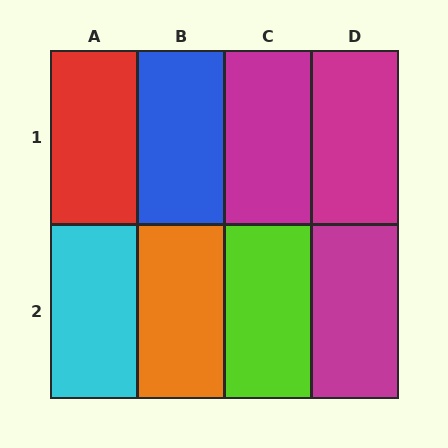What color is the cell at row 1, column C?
Magenta.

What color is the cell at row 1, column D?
Magenta.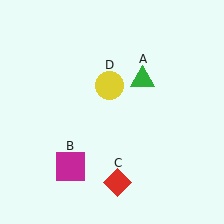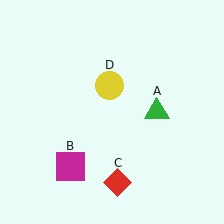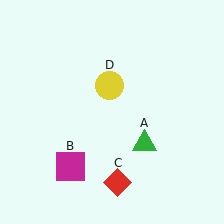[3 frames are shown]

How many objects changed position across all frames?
1 object changed position: green triangle (object A).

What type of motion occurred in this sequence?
The green triangle (object A) rotated clockwise around the center of the scene.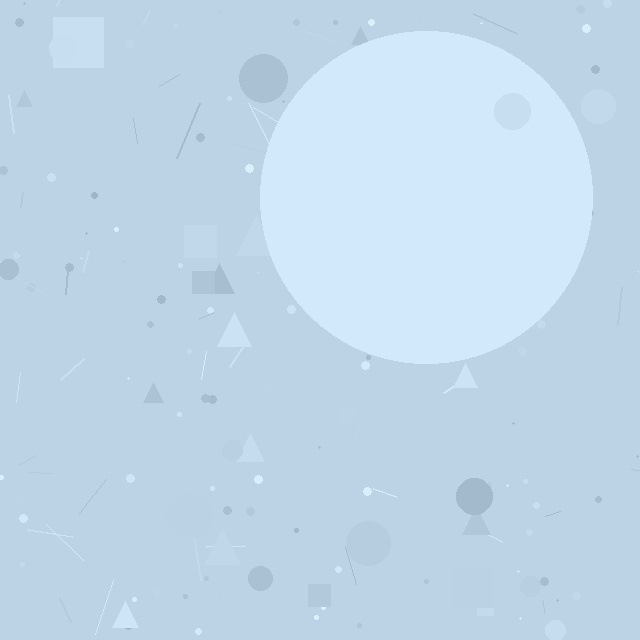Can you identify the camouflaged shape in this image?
The camouflaged shape is a circle.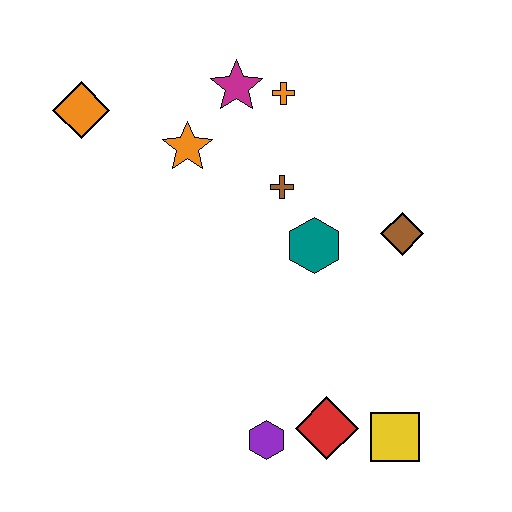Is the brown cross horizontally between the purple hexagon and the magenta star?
No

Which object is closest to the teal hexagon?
The brown cross is closest to the teal hexagon.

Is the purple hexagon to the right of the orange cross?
No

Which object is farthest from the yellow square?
The orange diamond is farthest from the yellow square.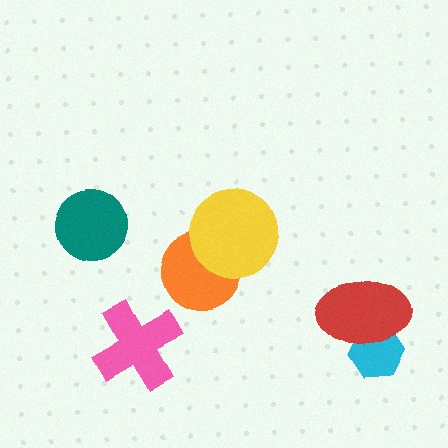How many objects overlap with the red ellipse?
1 object overlaps with the red ellipse.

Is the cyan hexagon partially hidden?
Yes, it is partially covered by another shape.